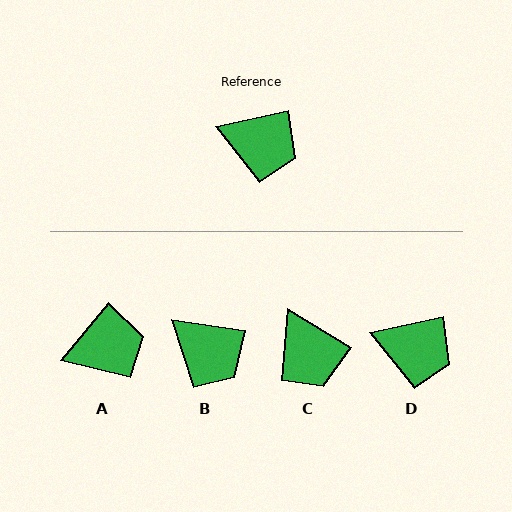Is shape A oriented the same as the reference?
No, it is off by about 38 degrees.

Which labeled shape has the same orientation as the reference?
D.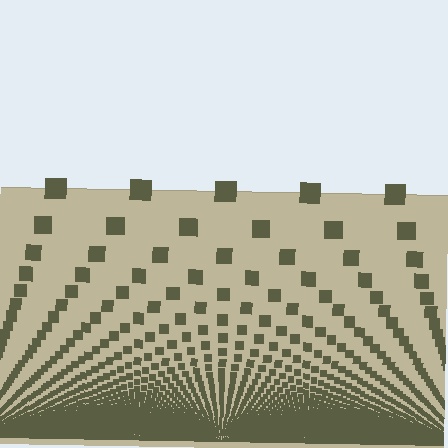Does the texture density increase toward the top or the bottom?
Density increases toward the bottom.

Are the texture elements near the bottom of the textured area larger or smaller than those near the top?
Smaller. The gradient is inverted — elements near the bottom are smaller and denser.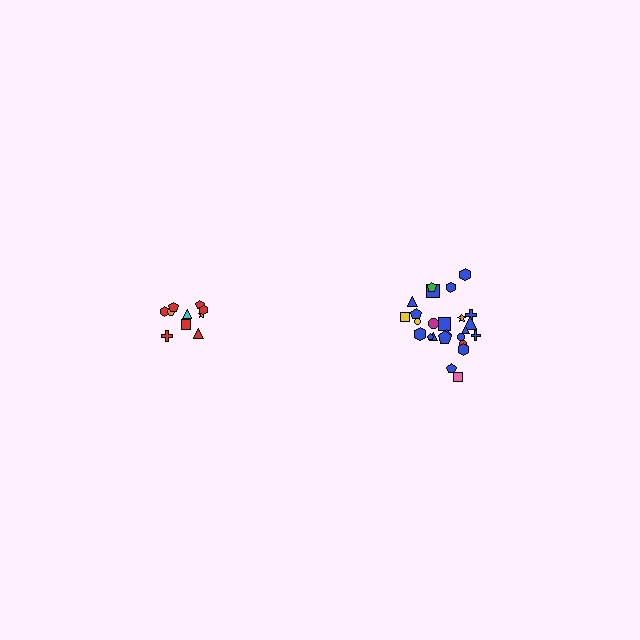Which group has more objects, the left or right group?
The right group.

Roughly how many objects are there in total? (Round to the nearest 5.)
Roughly 35 objects in total.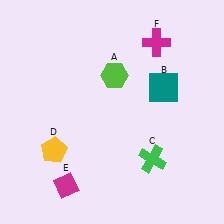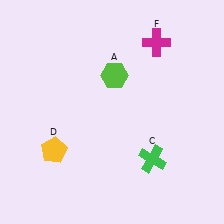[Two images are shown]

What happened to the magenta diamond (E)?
The magenta diamond (E) was removed in Image 2. It was in the bottom-left area of Image 1.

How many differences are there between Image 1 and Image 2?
There are 2 differences between the two images.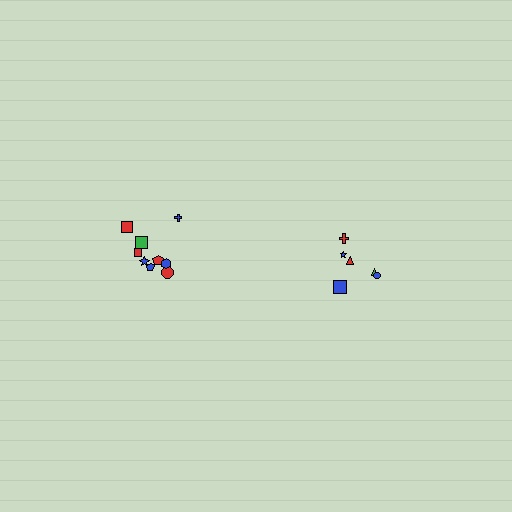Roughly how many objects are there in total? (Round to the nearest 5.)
Roughly 15 objects in total.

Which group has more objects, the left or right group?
The left group.